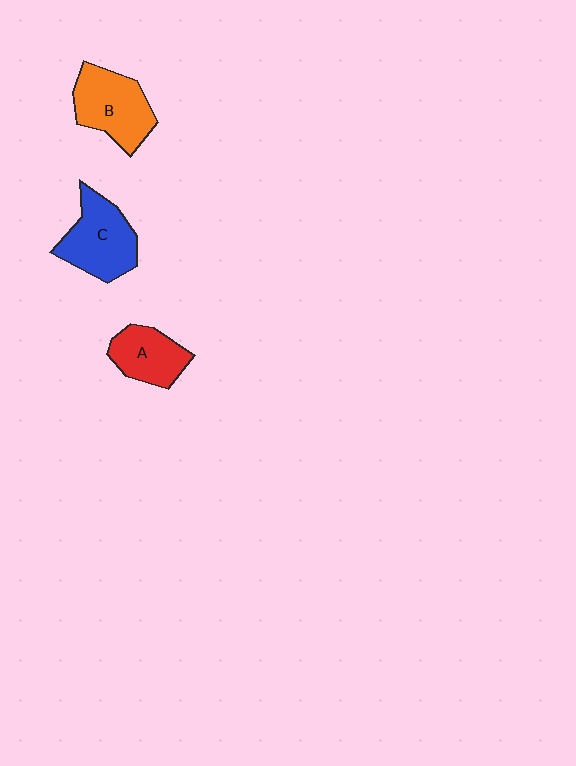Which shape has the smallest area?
Shape A (red).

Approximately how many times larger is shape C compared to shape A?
Approximately 1.4 times.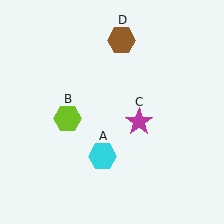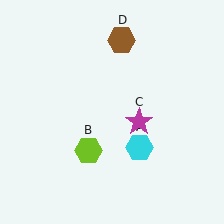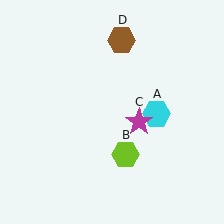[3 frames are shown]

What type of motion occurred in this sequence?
The cyan hexagon (object A), lime hexagon (object B) rotated counterclockwise around the center of the scene.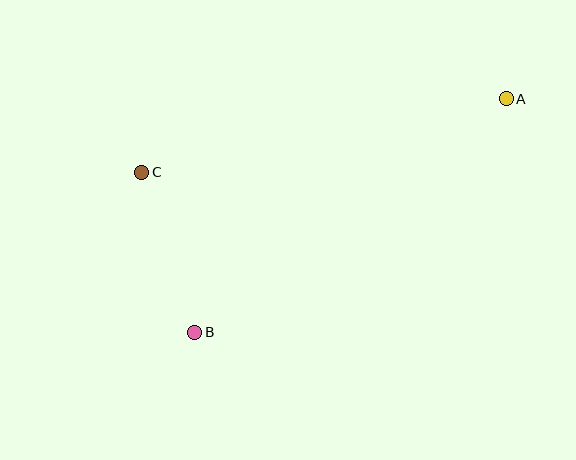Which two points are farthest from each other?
Points A and B are farthest from each other.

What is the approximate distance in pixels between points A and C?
The distance between A and C is approximately 372 pixels.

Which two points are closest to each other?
Points B and C are closest to each other.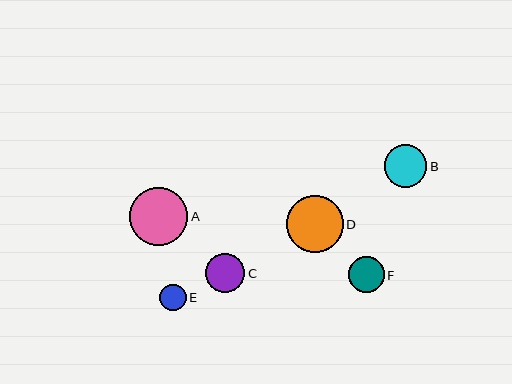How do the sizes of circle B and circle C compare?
Circle B and circle C are approximately the same size.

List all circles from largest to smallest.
From largest to smallest: A, D, B, C, F, E.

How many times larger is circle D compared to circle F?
Circle D is approximately 1.6 times the size of circle F.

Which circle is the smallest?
Circle E is the smallest with a size of approximately 26 pixels.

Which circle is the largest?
Circle A is the largest with a size of approximately 58 pixels.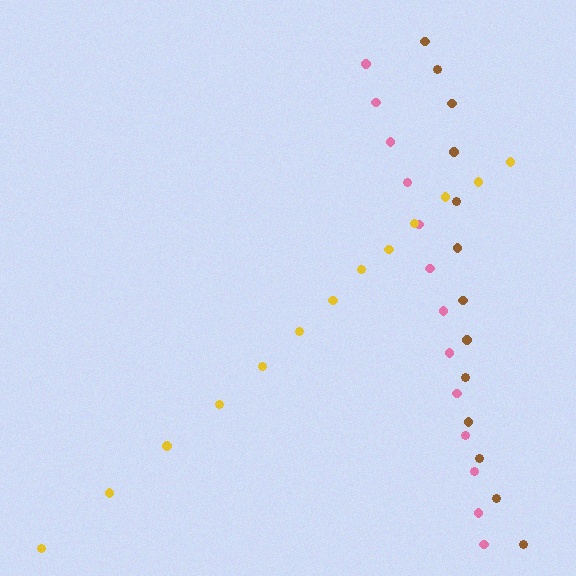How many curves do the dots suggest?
There are 3 distinct paths.